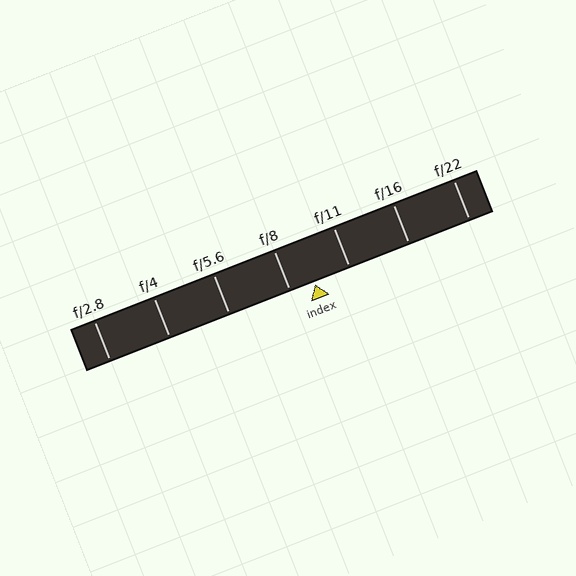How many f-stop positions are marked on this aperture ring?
There are 7 f-stop positions marked.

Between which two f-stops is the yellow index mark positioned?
The index mark is between f/8 and f/11.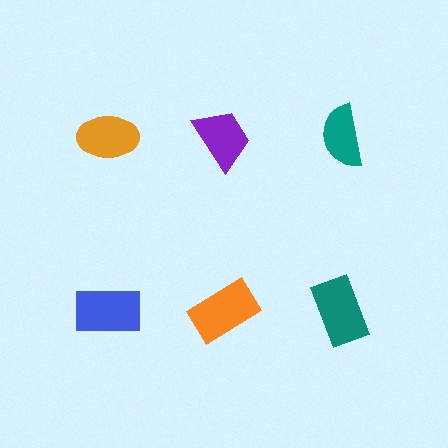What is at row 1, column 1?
An orange ellipse.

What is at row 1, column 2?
A purple trapezoid.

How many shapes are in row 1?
3 shapes.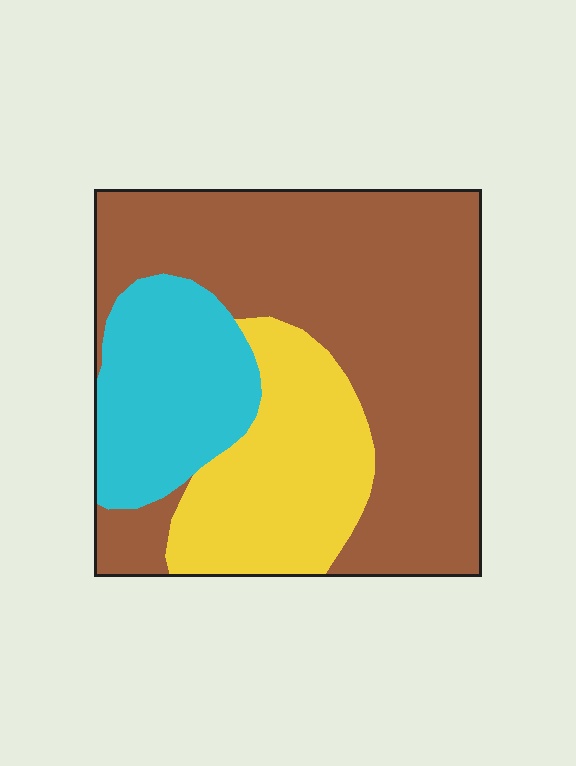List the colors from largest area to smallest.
From largest to smallest: brown, yellow, cyan.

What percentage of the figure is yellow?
Yellow covers roughly 25% of the figure.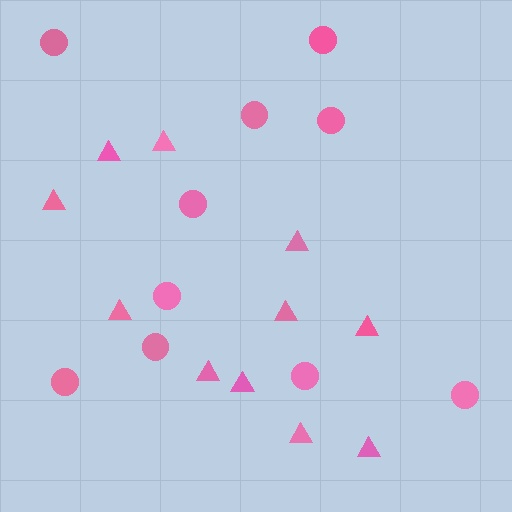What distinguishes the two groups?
There are 2 groups: one group of circles (10) and one group of triangles (11).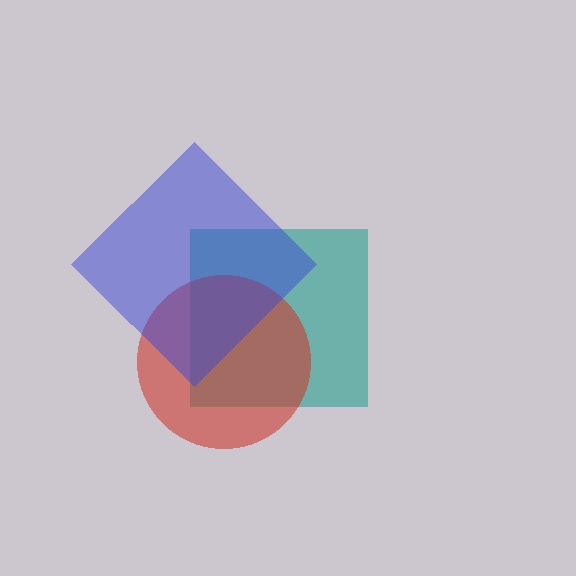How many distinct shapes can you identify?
There are 3 distinct shapes: a teal square, a red circle, a blue diamond.